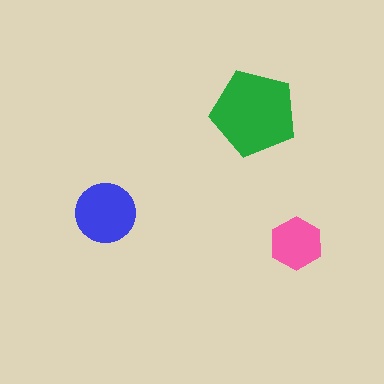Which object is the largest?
The green pentagon.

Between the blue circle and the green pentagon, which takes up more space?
The green pentagon.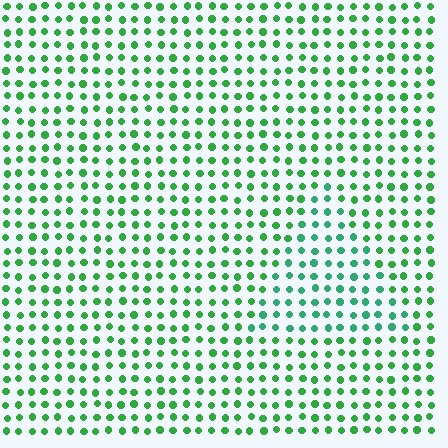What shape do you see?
I see a triangle.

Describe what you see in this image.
The image is filled with small green elements in a uniform arrangement. A triangle-shaped region is visible where the elements are tinted to a slightly different hue, forming a subtle color boundary.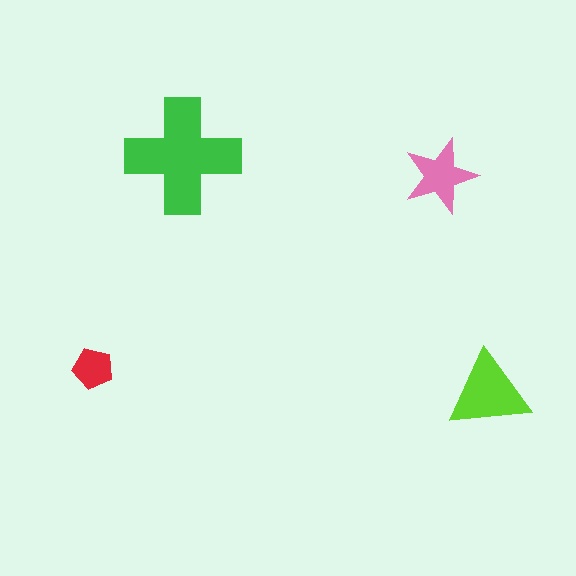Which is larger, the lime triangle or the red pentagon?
The lime triangle.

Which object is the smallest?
The red pentagon.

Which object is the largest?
The green cross.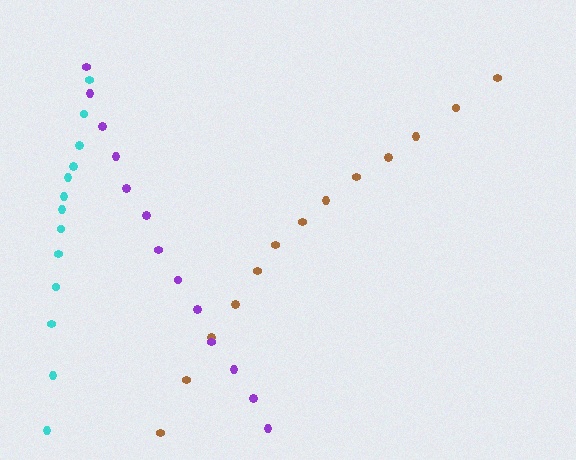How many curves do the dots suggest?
There are 3 distinct paths.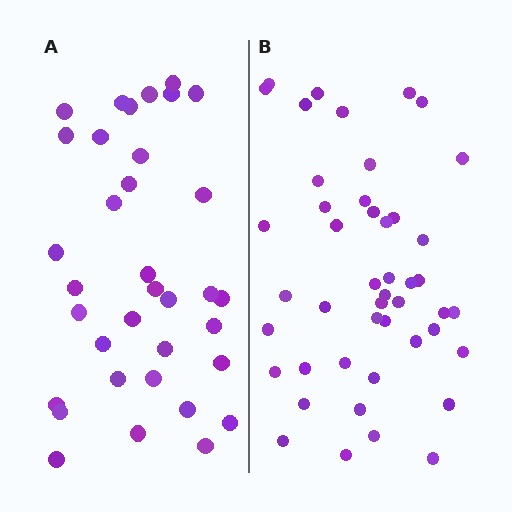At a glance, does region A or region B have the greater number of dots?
Region B (the right region) has more dots.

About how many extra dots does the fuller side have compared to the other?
Region B has roughly 12 or so more dots than region A.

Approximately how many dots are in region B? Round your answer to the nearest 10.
About 50 dots. (The exact count is 46, which rounds to 50.)